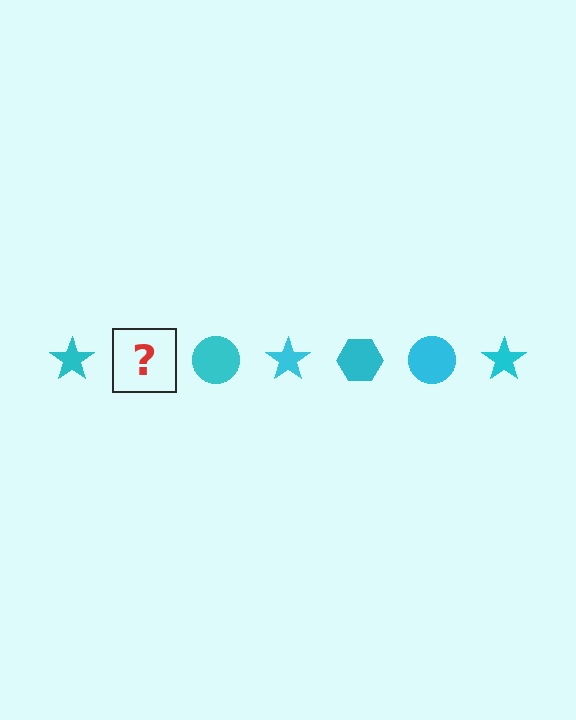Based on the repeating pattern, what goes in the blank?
The blank should be a cyan hexagon.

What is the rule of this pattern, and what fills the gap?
The rule is that the pattern cycles through star, hexagon, circle shapes in cyan. The gap should be filled with a cyan hexagon.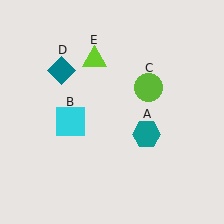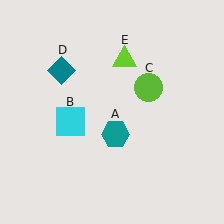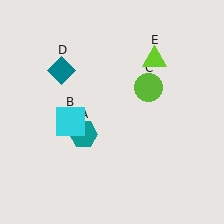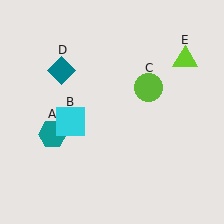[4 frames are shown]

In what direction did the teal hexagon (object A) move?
The teal hexagon (object A) moved left.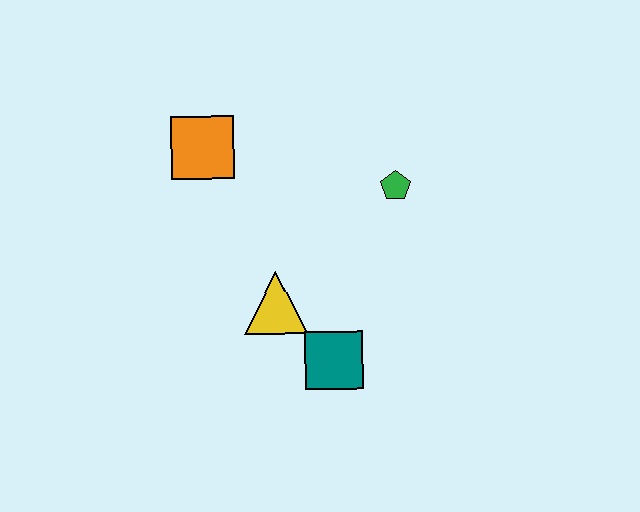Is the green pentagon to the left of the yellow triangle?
No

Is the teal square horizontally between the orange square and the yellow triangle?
No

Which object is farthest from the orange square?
The teal square is farthest from the orange square.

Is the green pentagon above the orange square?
No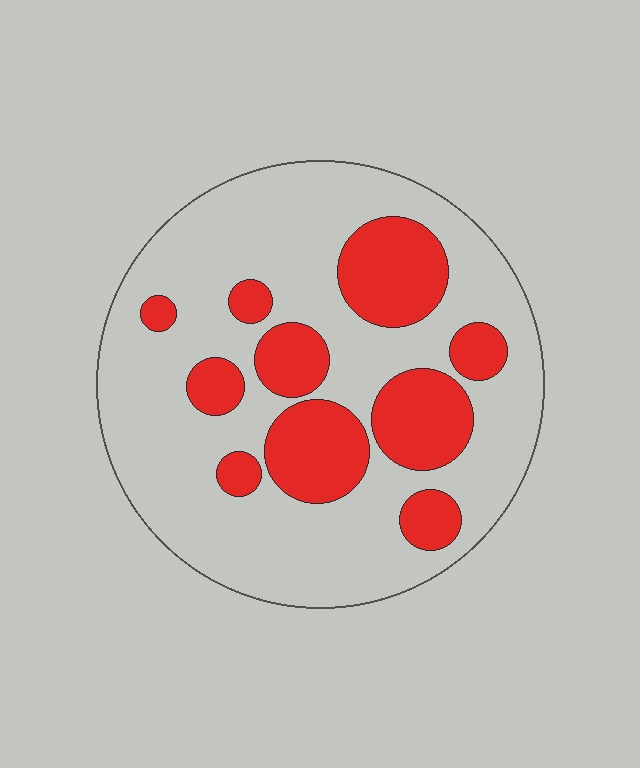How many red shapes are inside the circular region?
10.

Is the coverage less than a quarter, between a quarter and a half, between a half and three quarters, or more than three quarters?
Between a quarter and a half.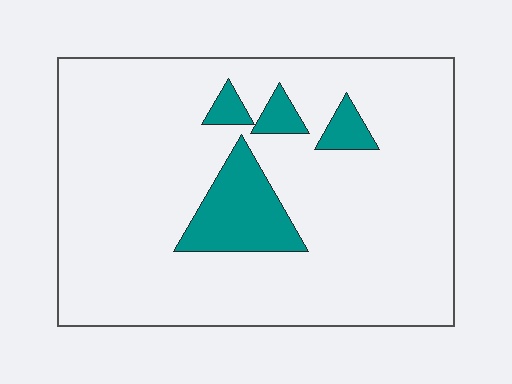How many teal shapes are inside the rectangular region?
4.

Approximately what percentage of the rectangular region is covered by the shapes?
Approximately 10%.